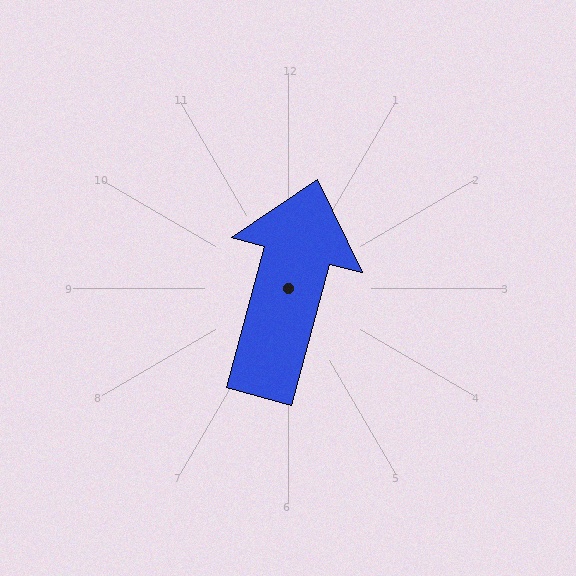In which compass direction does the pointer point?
North.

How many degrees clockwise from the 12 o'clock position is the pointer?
Approximately 15 degrees.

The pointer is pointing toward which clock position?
Roughly 1 o'clock.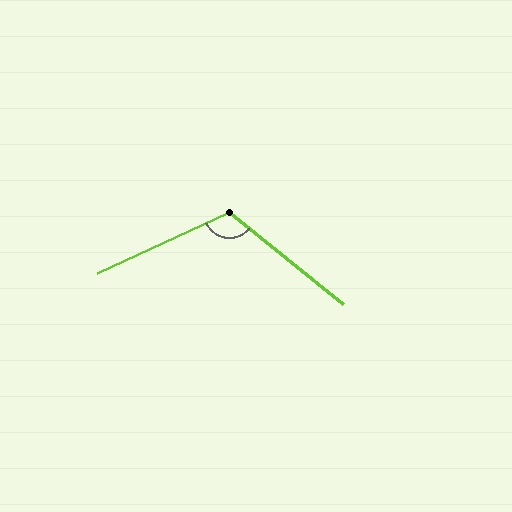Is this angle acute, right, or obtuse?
It is obtuse.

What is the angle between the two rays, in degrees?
Approximately 117 degrees.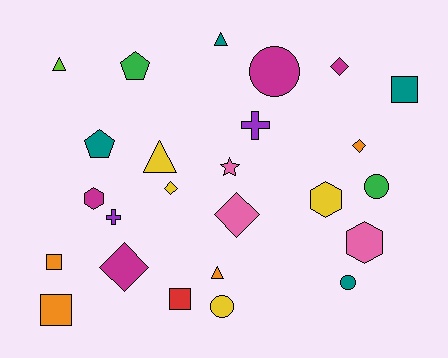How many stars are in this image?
There is 1 star.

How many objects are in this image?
There are 25 objects.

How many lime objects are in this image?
There is 1 lime object.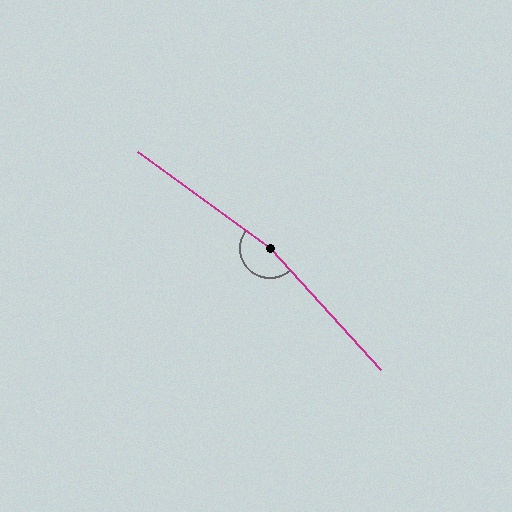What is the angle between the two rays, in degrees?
Approximately 168 degrees.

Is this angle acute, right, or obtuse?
It is obtuse.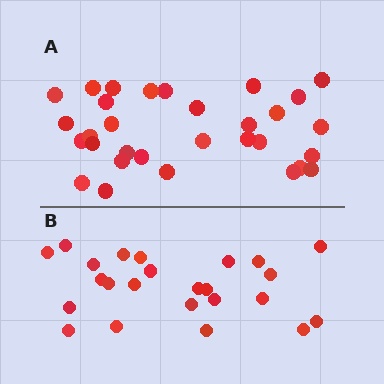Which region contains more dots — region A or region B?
Region A (the top region) has more dots.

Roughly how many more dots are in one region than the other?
Region A has roughly 8 or so more dots than region B.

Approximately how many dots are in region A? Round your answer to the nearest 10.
About 30 dots. (The exact count is 31, which rounds to 30.)